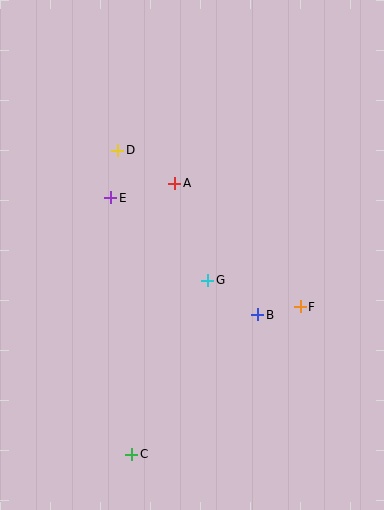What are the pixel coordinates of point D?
Point D is at (118, 150).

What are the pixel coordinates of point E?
Point E is at (111, 198).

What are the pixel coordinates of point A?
Point A is at (175, 183).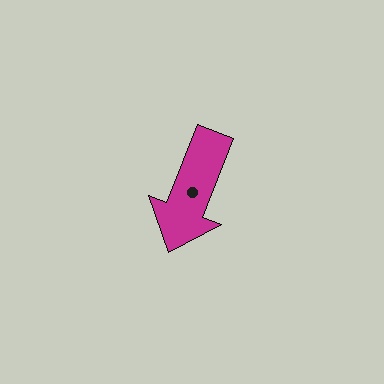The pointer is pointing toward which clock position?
Roughly 7 o'clock.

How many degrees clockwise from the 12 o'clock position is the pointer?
Approximately 201 degrees.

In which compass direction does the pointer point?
South.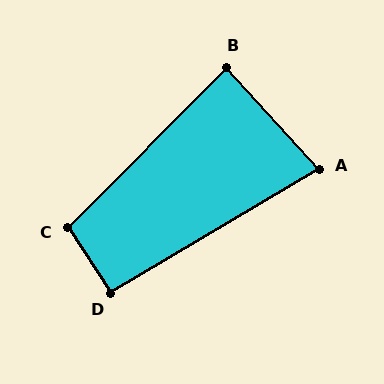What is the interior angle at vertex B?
Approximately 87 degrees (approximately right).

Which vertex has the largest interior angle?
C, at approximately 102 degrees.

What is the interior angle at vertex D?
Approximately 93 degrees (approximately right).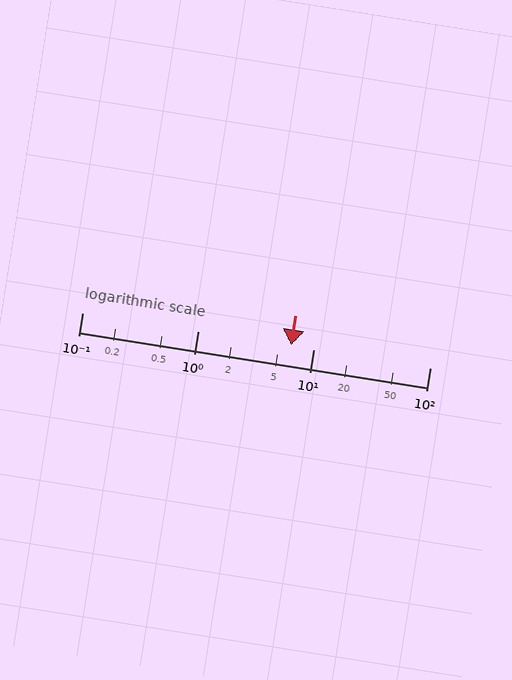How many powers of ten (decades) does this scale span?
The scale spans 3 decades, from 0.1 to 100.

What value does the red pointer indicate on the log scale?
The pointer indicates approximately 6.3.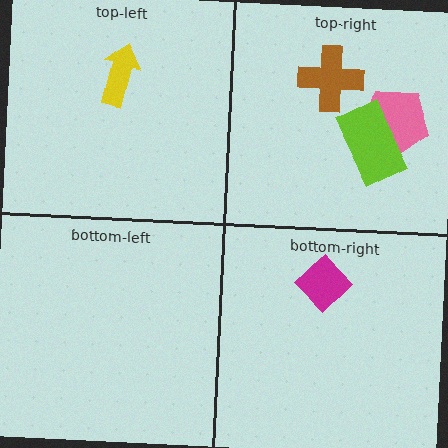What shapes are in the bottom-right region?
The magenta diamond.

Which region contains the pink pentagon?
The top-right region.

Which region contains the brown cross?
The top-right region.